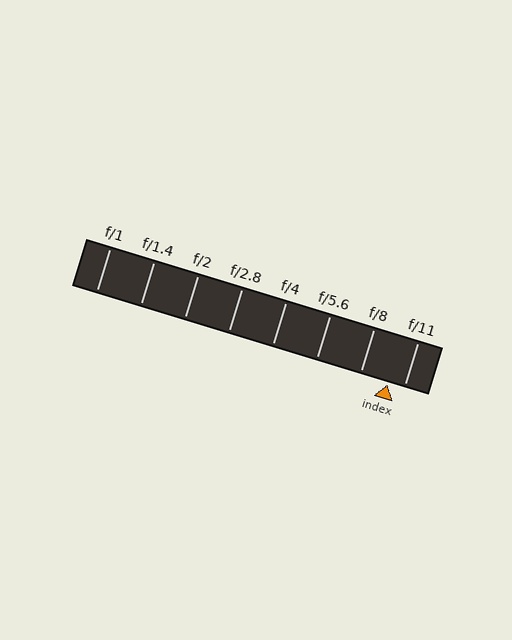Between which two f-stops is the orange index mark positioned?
The index mark is between f/8 and f/11.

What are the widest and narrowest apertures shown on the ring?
The widest aperture shown is f/1 and the narrowest is f/11.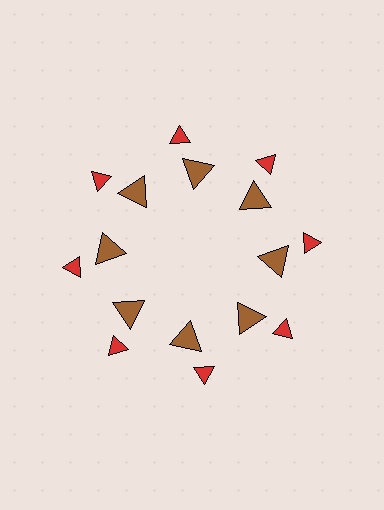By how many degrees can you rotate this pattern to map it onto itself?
The pattern maps onto itself every 45 degrees of rotation.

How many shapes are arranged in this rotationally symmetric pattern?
There are 16 shapes, arranged in 8 groups of 2.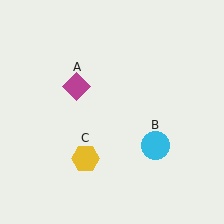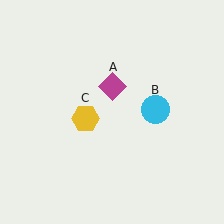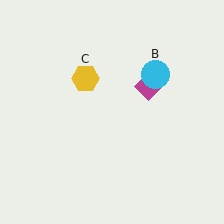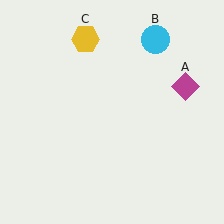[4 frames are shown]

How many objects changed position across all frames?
3 objects changed position: magenta diamond (object A), cyan circle (object B), yellow hexagon (object C).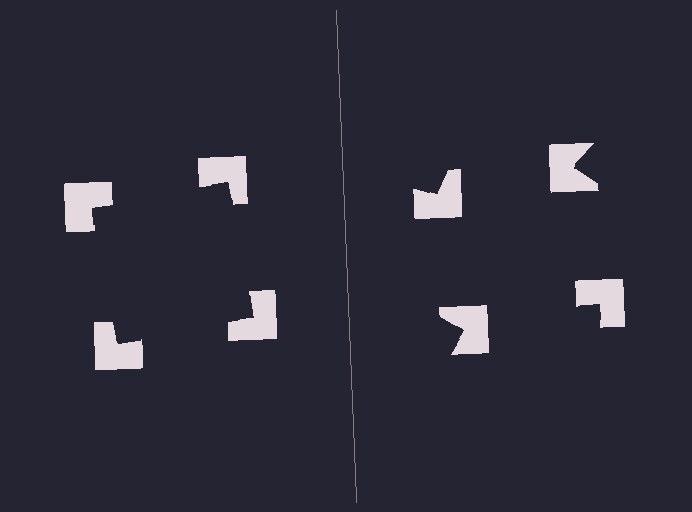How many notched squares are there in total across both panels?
8 — 4 on each side.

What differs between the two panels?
The notched squares are positioned identically on both sides; only the wedge orientations differ. On the left they align to a square; on the right they are misaligned.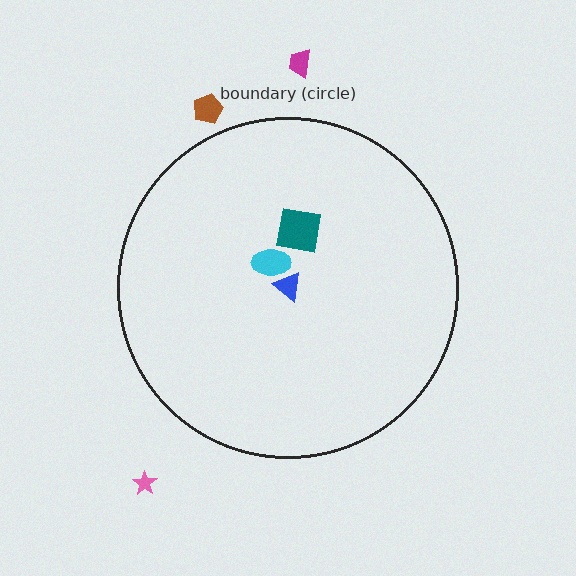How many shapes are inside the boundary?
3 inside, 3 outside.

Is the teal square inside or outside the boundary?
Inside.